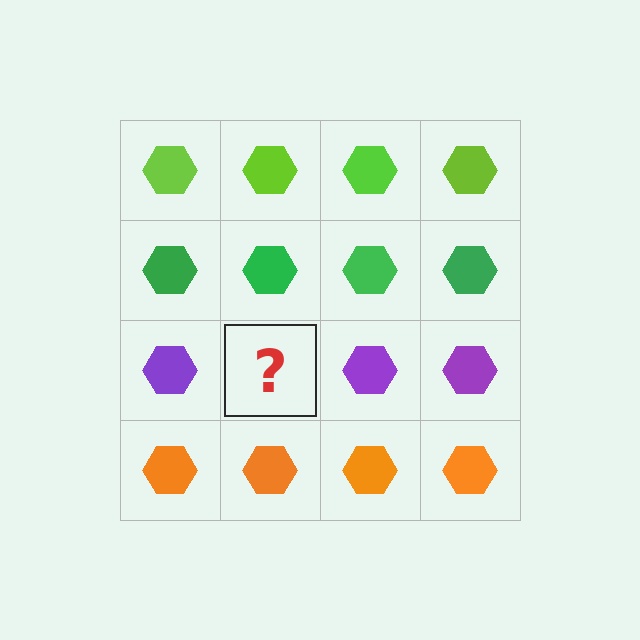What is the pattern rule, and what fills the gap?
The rule is that each row has a consistent color. The gap should be filled with a purple hexagon.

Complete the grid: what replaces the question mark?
The question mark should be replaced with a purple hexagon.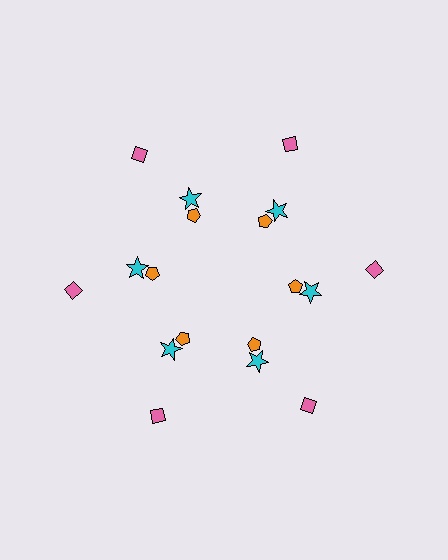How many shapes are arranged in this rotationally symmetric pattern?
There are 18 shapes, arranged in 6 groups of 3.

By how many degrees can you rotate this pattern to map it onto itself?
The pattern maps onto itself every 60 degrees of rotation.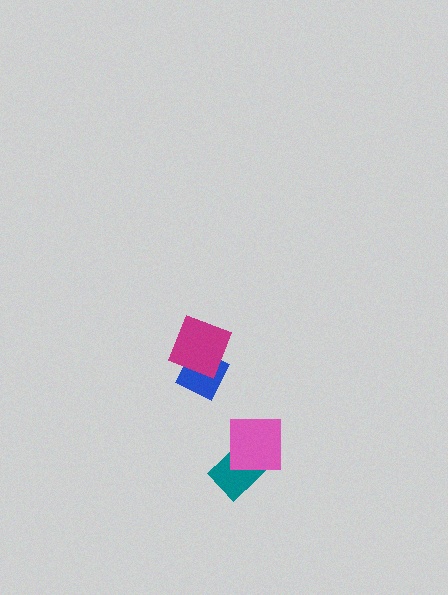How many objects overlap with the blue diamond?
1 object overlaps with the blue diamond.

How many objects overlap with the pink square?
1 object overlaps with the pink square.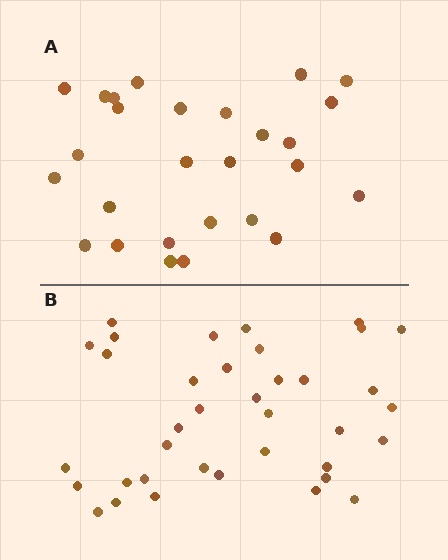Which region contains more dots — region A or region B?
Region B (the bottom region) has more dots.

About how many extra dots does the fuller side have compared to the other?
Region B has roughly 10 or so more dots than region A.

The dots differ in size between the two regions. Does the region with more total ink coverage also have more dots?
No. Region A has more total ink coverage because its dots are larger, but region B actually contains more individual dots. Total area can be misleading — the number of items is what matters here.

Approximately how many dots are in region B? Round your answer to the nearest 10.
About 40 dots. (The exact count is 37, which rounds to 40.)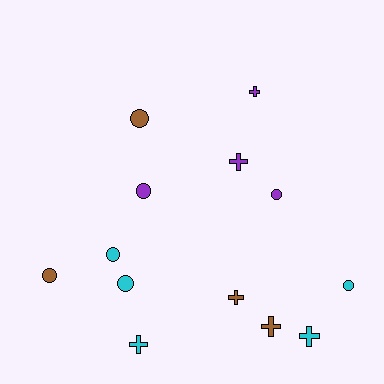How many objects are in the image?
There are 13 objects.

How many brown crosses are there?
There are 2 brown crosses.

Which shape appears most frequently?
Circle, with 7 objects.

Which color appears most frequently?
Cyan, with 5 objects.